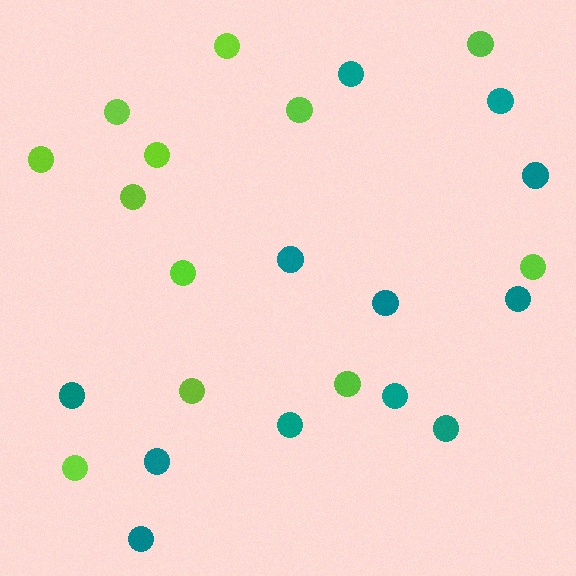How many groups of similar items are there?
There are 2 groups: one group of lime circles (12) and one group of teal circles (12).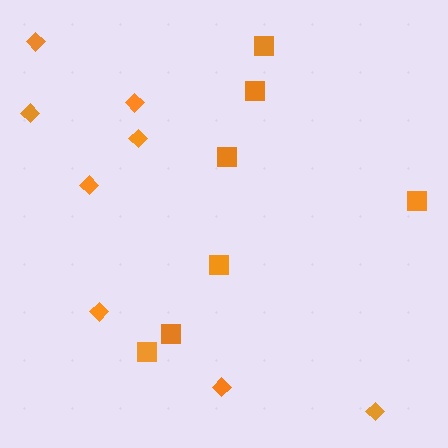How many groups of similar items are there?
There are 2 groups: one group of squares (7) and one group of diamonds (8).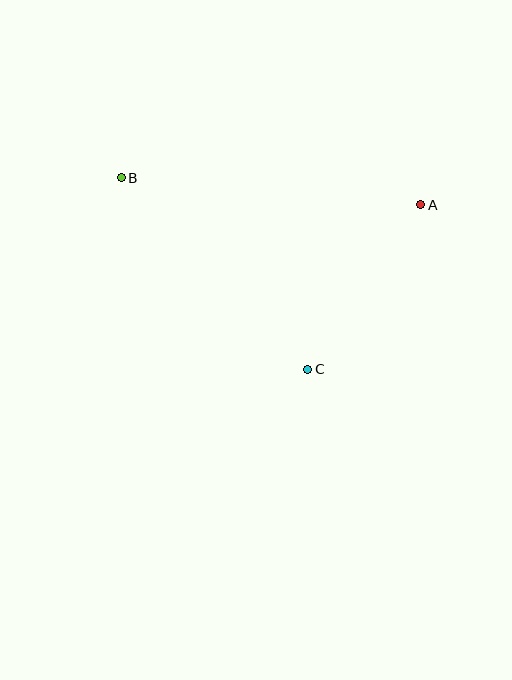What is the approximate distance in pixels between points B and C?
The distance between B and C is approximately 267 pixels.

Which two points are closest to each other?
Points A and C are closest to each other.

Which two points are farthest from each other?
Points A and B are farthest from each other.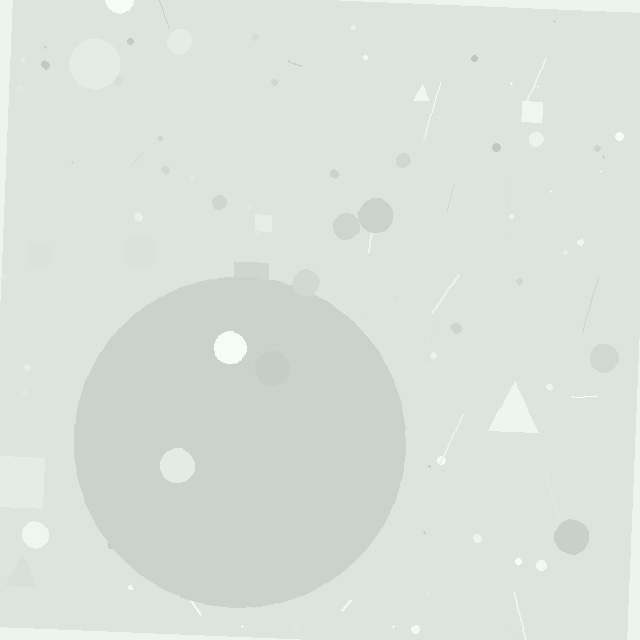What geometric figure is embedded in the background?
A circle is embedded in the background.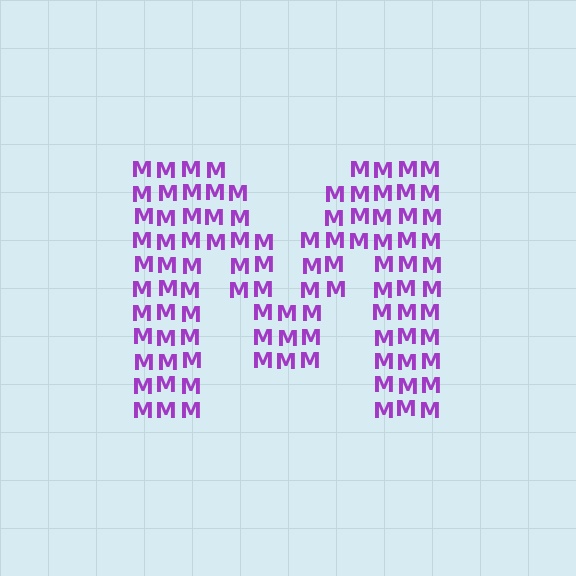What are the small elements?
The small elements are letter M's.